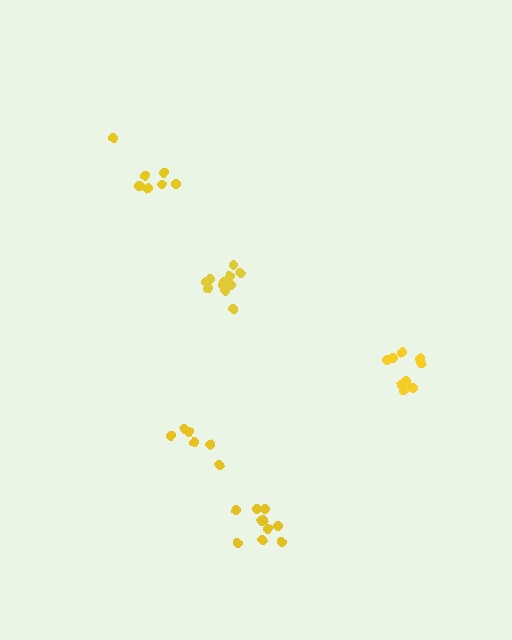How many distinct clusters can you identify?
There are 5 distinct clusters.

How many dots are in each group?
Group 1: 8 dots, Group 2: 9 dots, Group 3: 6 dots, Group 4: 11 dots, Group 5: 10 dots (44 total).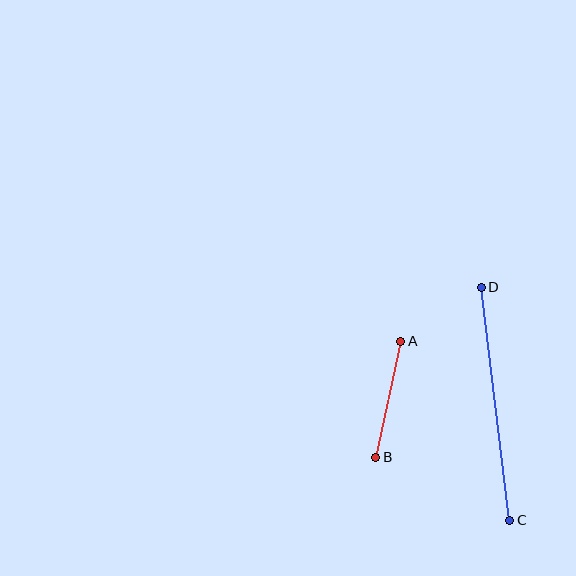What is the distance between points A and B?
The distance is approximately 119 pixels.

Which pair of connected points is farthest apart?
Points C and D are farthest apart.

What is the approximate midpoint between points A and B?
The midpoint is at approximately (388, 399) pixels.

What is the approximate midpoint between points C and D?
The midpoint is at approximately (495, 404) pixels.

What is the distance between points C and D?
The distance is approximately 235 pixels.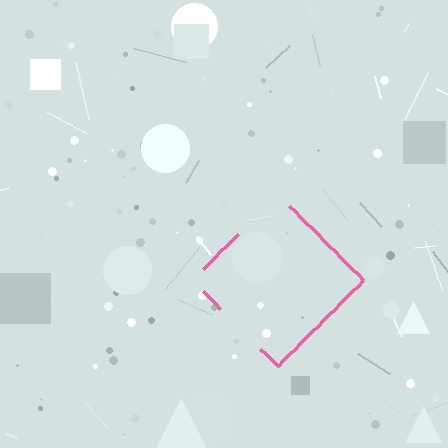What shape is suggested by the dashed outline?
The dashed outline suggests a diamond.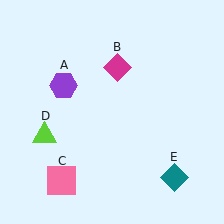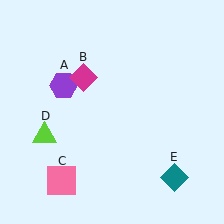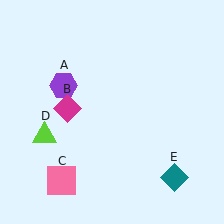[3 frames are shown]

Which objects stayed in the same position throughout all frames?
Purple hexagon (object A) and pink square (object C) and lime triangle (object D) and teal diamond (object E) remained stationary.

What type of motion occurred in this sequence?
The magenta diamond (object B) rotated counterclockwise around the center of the scene.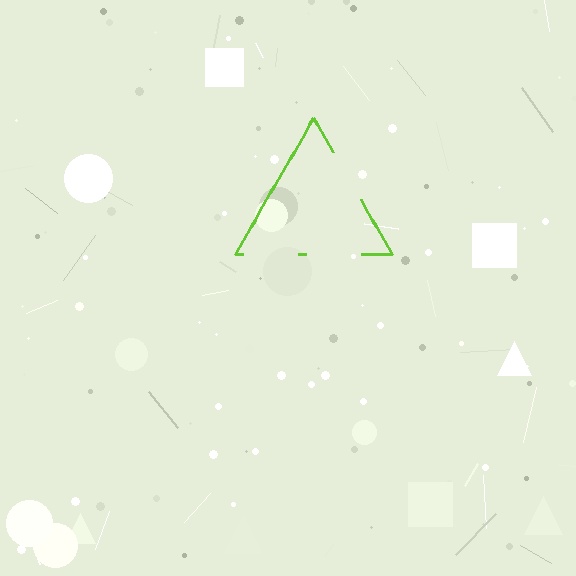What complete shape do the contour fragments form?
The contour fragments form a triangle.